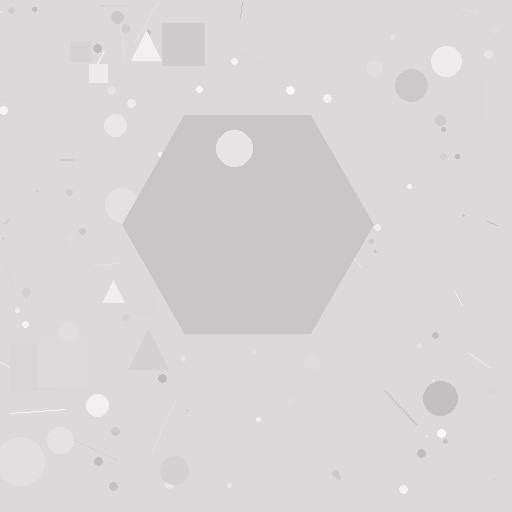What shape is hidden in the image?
A hexagon is hidden in the image.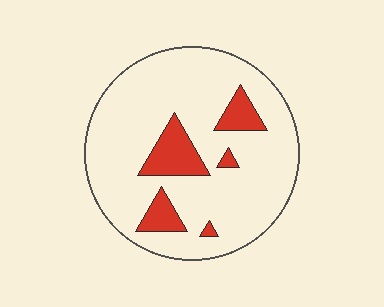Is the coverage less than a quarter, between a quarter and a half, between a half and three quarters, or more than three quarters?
Less than a quarter.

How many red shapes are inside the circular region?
5.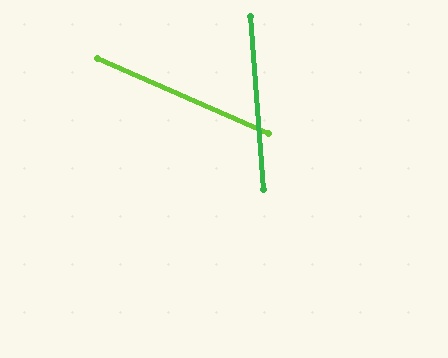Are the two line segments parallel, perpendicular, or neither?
Neither parallel nor perpendicular — they differ by about 62°.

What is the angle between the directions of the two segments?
Approximately 62 degrees.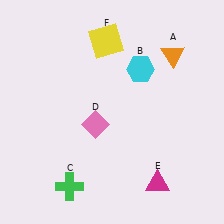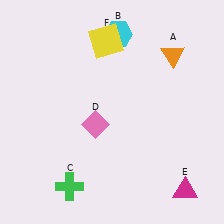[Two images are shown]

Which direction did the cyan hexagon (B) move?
The cyan hexagon (B) moved up.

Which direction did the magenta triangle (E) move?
The magenta triangle (E) moved right.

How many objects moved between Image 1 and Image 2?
2 objects moved between the two images.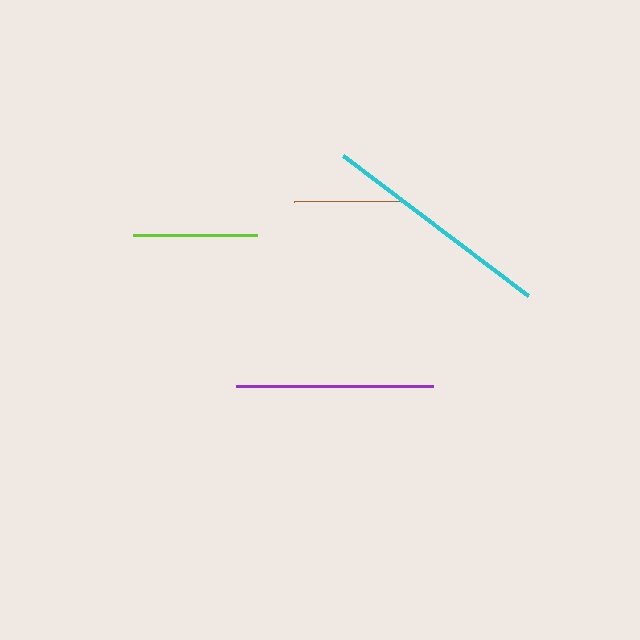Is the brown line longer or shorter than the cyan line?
The cyan line is longer than the brown line.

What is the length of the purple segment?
The purple segment is approximately 197 pixels long.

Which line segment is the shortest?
The brown line is the shortest at approximately 107 pixels.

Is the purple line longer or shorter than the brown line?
The purple line is longer than the brown line.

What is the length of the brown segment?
The brown segment is approximately 107 pixels long.